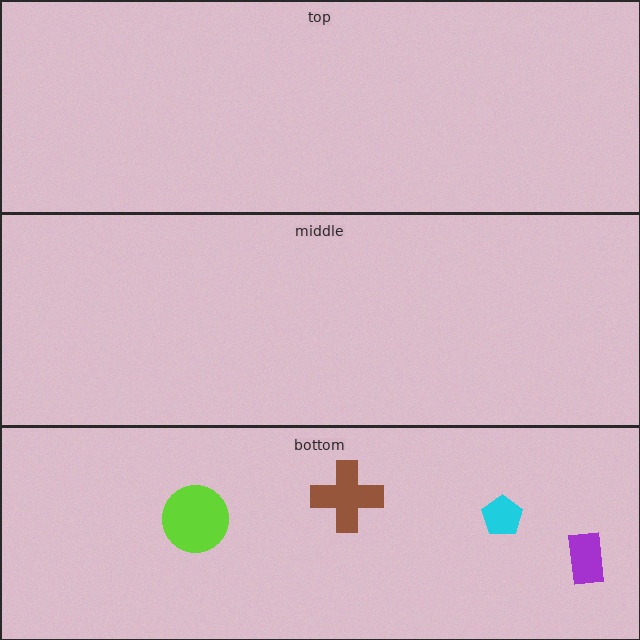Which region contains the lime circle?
The bottom region.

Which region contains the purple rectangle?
The bottom region.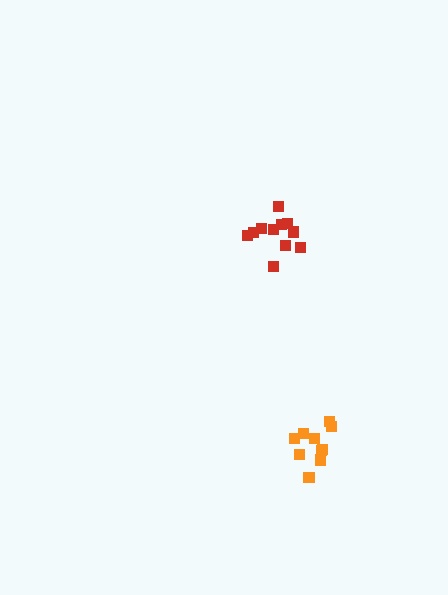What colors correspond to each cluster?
The clusters are colored: red, orange.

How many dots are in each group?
Group 1: 11 dots, Group 2: 10 dots (21 total).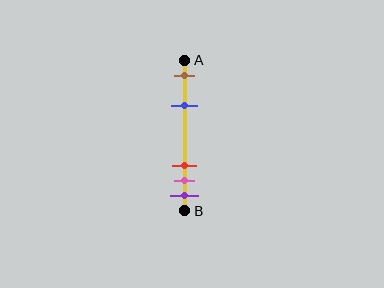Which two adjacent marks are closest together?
The pink and purple marks are the closest adjacent pair.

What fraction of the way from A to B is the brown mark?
The brown mark is approximately 10% (0.1) of the way from A to B.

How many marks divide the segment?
There are 5 marks dividing the segment.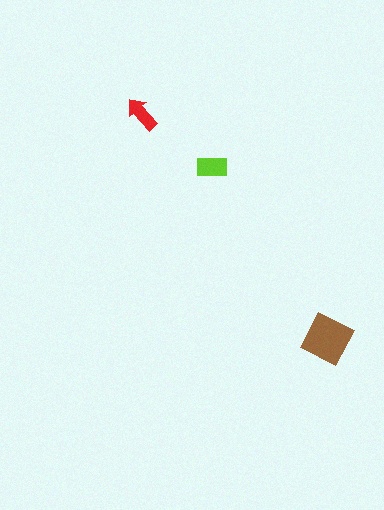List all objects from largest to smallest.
The brown diamond, the lime rectangle, the red arrow.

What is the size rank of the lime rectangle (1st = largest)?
2nd.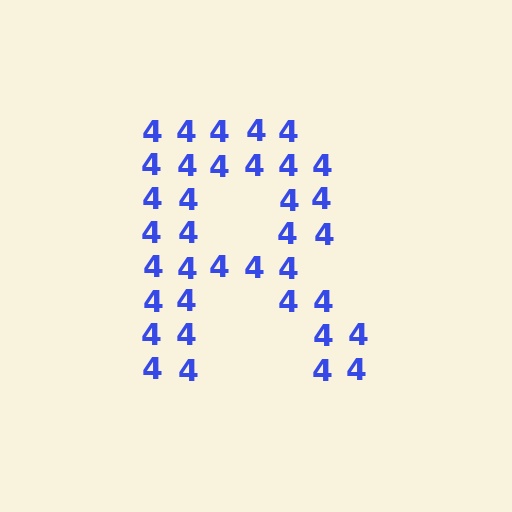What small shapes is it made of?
It is made of small digit 4's.